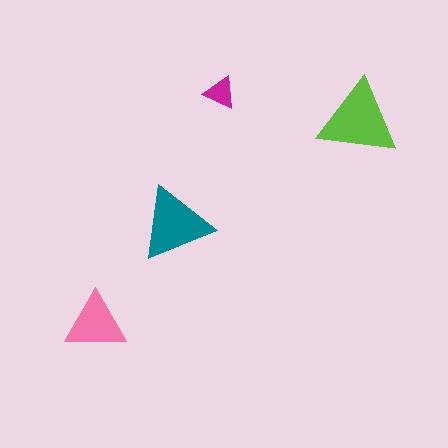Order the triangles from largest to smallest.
the lime one, the teal one, the pink one, the magenta one.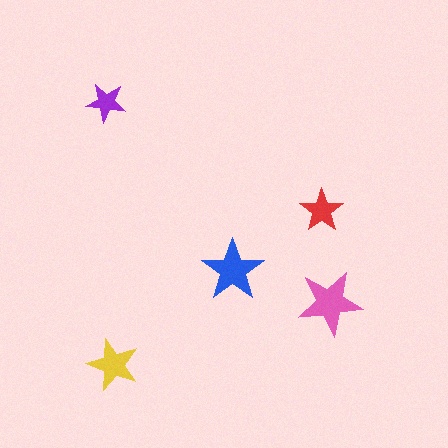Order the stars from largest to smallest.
the pink one, the blue one, the yellow one, the red one, the purple one.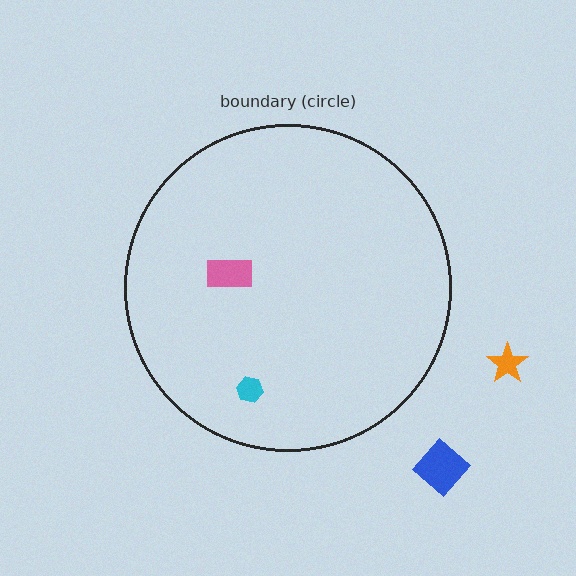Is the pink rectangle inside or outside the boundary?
Inside.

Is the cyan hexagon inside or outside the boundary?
Inside.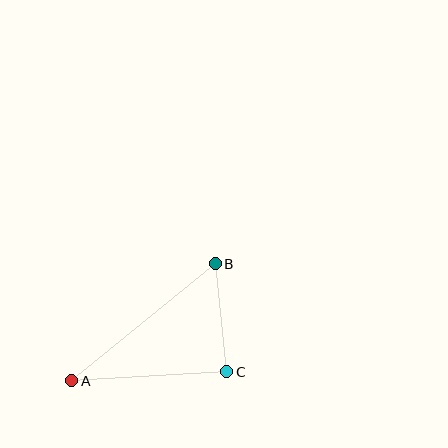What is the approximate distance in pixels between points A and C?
The distance between A and C is approximately 155 pixels.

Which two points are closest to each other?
Points B and C are closest to each other.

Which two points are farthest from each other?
Points A and B are farthest from each other.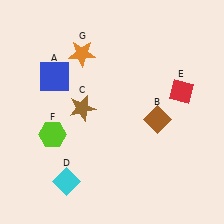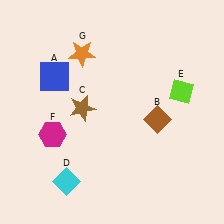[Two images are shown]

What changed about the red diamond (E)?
In Image 1, E is red. In Image 2, it changed to lime.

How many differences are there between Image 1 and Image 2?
There are 2 differences between the two images.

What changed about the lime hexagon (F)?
In Image 1, F is lime. In Image 2, it changed to magenta.